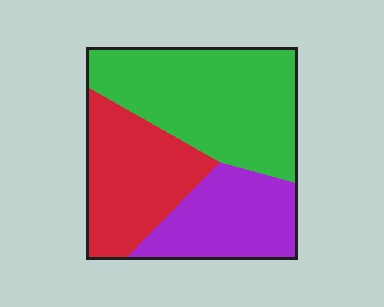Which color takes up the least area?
Purple, at roughly 25%.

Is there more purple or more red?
Red.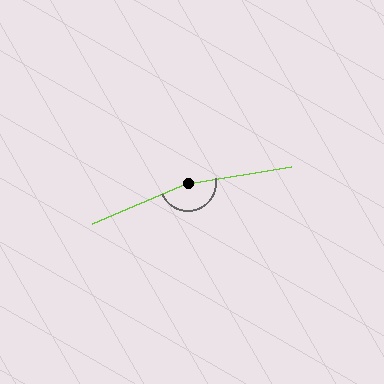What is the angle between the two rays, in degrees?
Approximately 166 degrees.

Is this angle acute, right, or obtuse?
It is obtuse.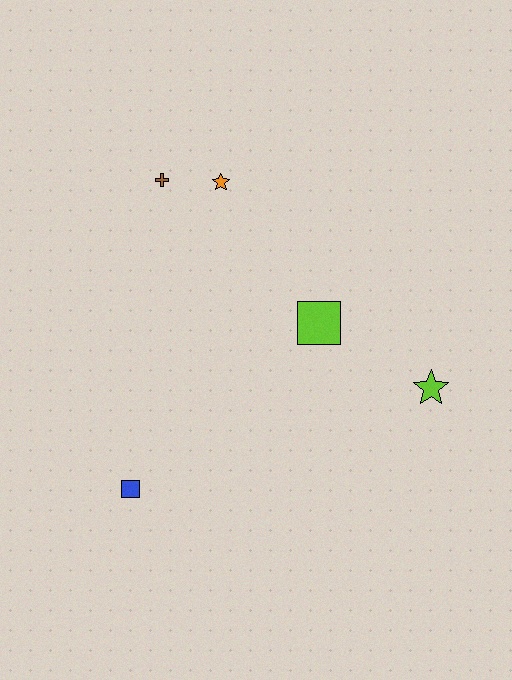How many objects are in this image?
There are 5 objects.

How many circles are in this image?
There are no circles.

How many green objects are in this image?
There are no green objects.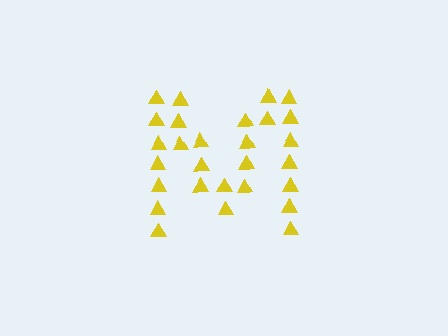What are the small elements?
The small elements are triangles.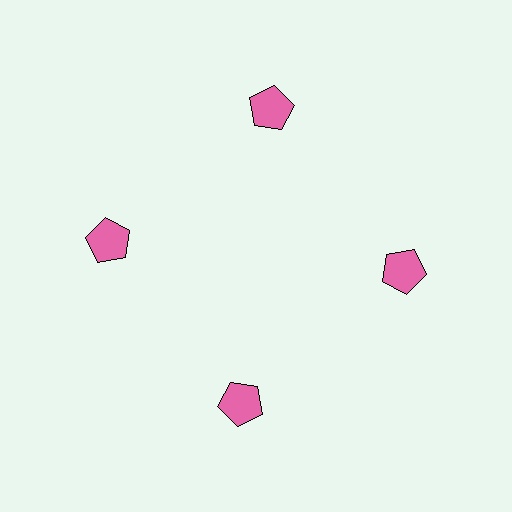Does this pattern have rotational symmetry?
Yes, this pattern has 4-fold rotational symmetry. It looks the same after rotating 90 degrees around the center.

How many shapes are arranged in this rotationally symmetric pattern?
There are 4 shapes, arranged in 4 groups of 1.